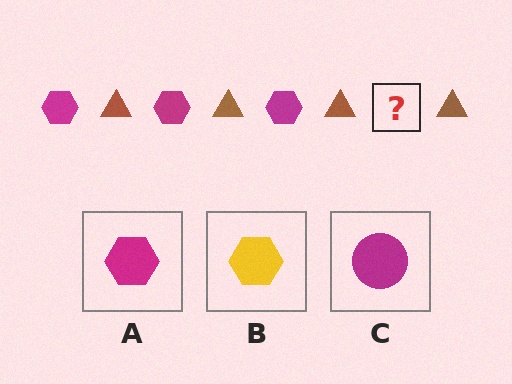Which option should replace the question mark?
Option A.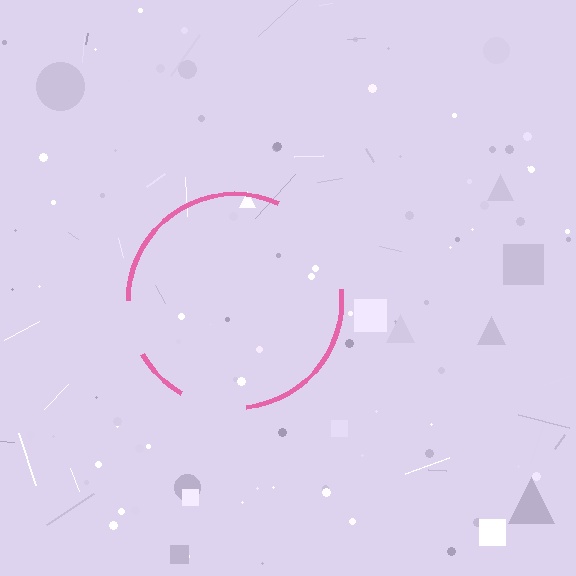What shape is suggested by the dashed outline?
The dashed outline suggests a circle.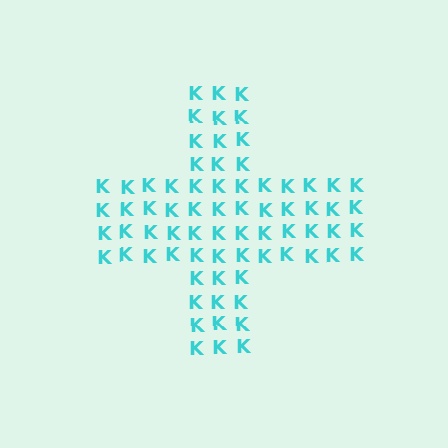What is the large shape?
The large shape is a cross.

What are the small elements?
The small elements are letter K's.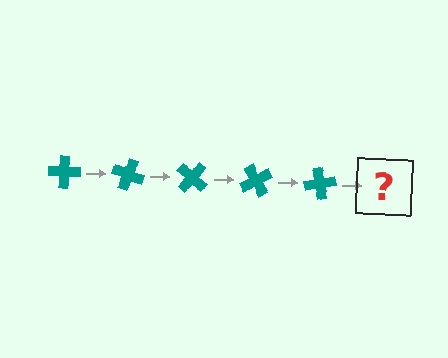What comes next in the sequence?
The next element should be a teal cross rotated 100 degrees.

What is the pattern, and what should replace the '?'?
The pattern is that the cross rotates 20 degrees each step. The '?' should be a teal cross rotated 100 degrees.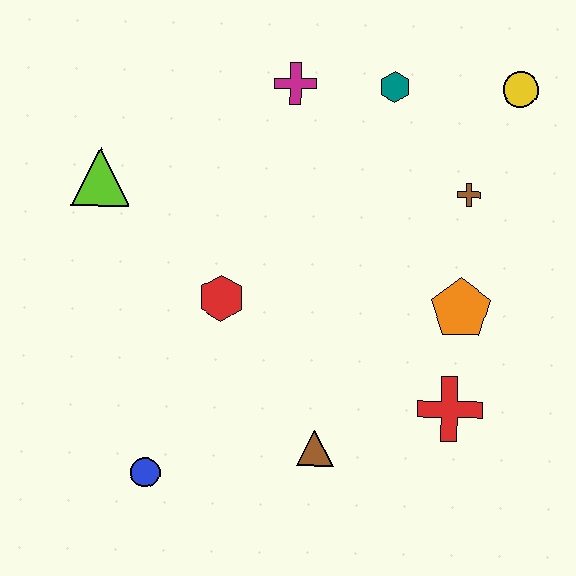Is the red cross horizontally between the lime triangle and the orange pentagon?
Yes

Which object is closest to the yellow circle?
The brown cross is closest to the yellow circle.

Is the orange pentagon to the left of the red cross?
No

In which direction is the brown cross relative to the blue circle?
The brown cross is to the right of the blue circle.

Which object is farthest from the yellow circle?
The blue circle is farthest from the yellow circle.